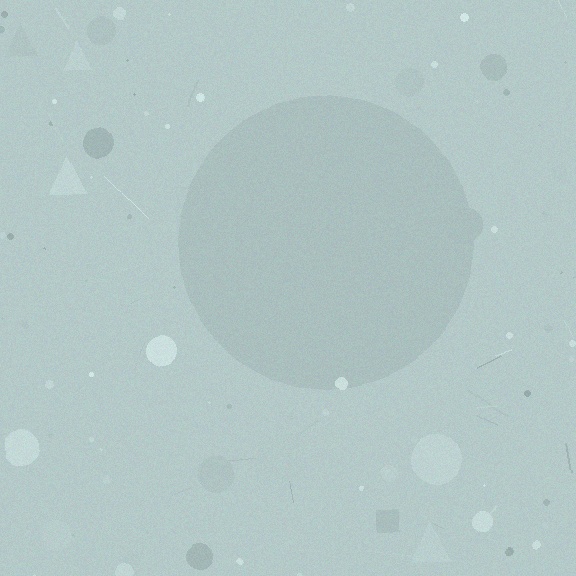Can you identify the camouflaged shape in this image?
The camouflaged shape is a circle.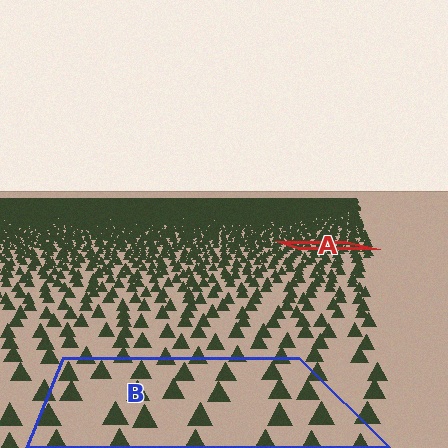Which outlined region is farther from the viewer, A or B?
Region A is farther from the viewer — the texture elements inside it appear smaller and more densely packed.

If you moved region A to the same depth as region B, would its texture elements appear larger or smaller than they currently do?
They would appear larger. At a closer depth, the same texture elements are projected at a bigger on-screen size.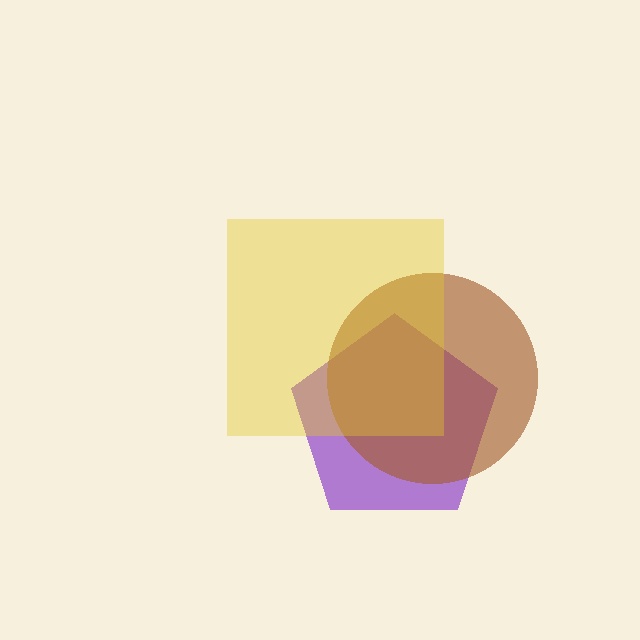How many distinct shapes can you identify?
There are 3 distinct shapes: a purple pentagon, a brown circle, a yellow square.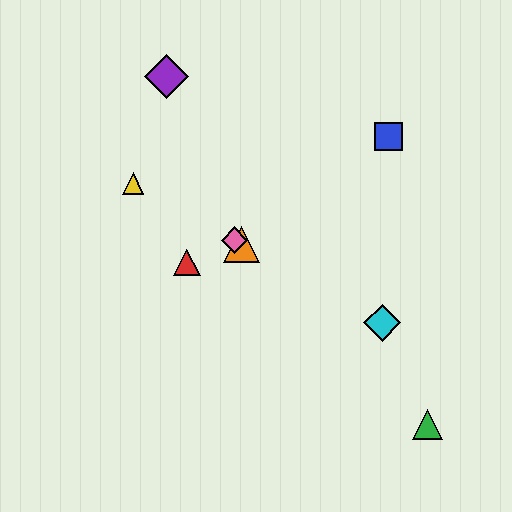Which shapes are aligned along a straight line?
The yellow triangle, the orange triangle, the cyan diamond, the pink diamond are aligned along a straight line.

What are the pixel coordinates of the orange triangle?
The orange triangle is at (241, 244).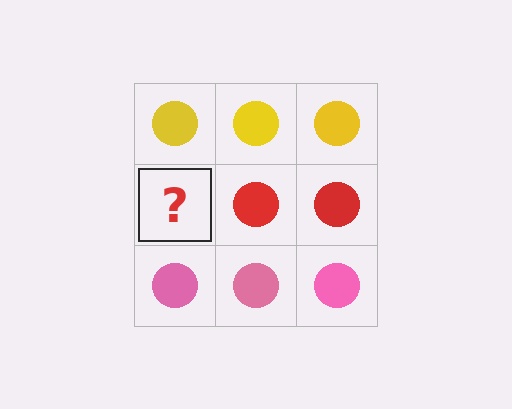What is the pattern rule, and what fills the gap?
The rule is that each row has a consistent color. The gap should be filled with a red circle.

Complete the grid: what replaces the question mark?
The question mark should be replaced with a red circle.